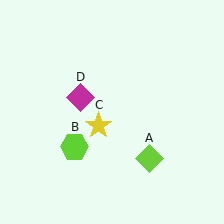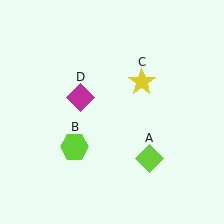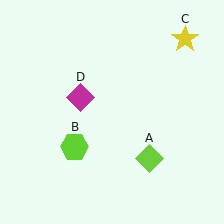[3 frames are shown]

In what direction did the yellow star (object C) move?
The yellow star (object C) moved up and to the right.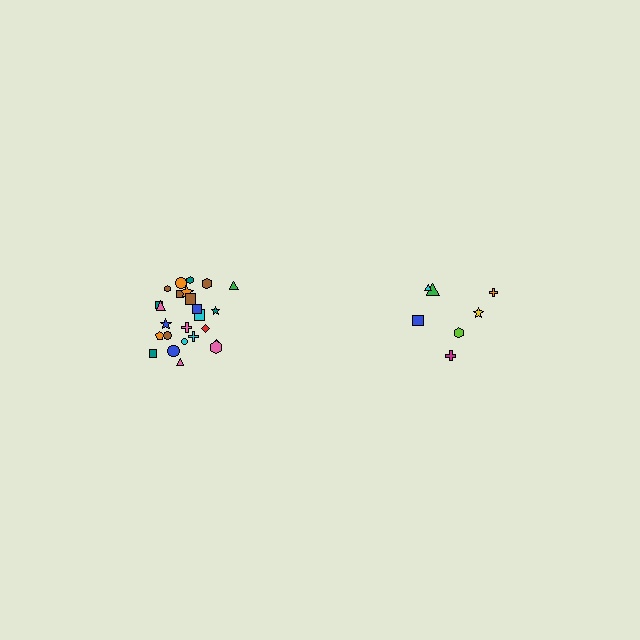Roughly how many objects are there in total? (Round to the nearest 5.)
Roughly 30 objects in total.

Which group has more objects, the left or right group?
The left group.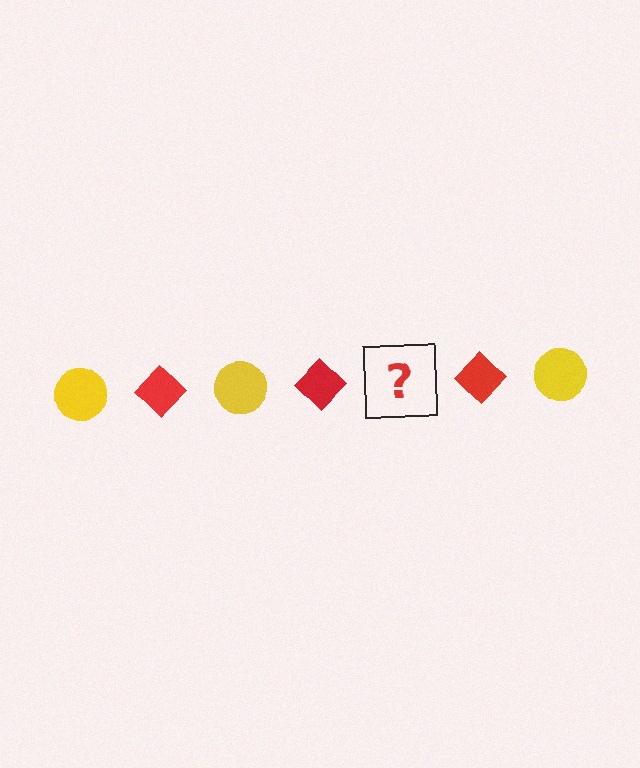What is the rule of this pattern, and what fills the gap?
The rule is that the pattern alternates between yellow circle and red diamond. The gap should be filled with a yellow circle.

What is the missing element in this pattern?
The missing element is a yellow circle.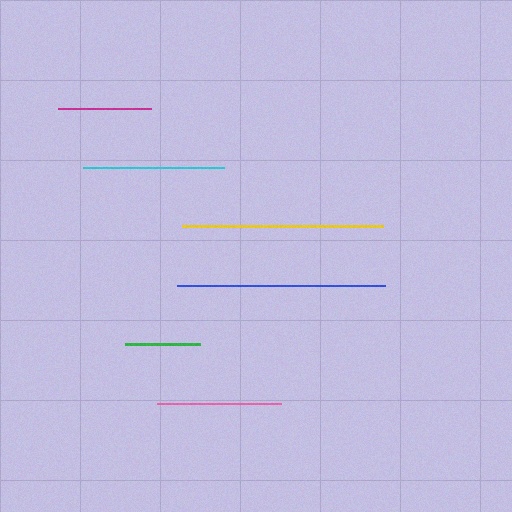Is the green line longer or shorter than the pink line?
The pink line is longer than the green line.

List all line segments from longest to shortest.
From longest to shortest: blue, yellow, cyan, pink, magenta, green.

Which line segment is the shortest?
The green line is the shortest at approximately 75 pixels.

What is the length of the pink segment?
The pink segment is approximately 124 pixels long.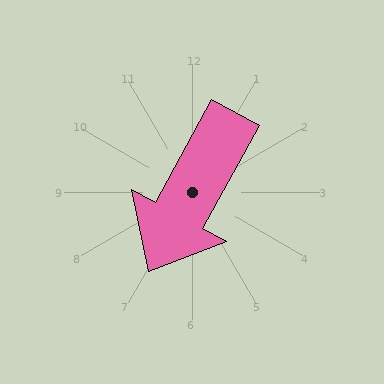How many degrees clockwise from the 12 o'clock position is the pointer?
Approximately 209 degrees.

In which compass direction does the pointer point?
Southwest.